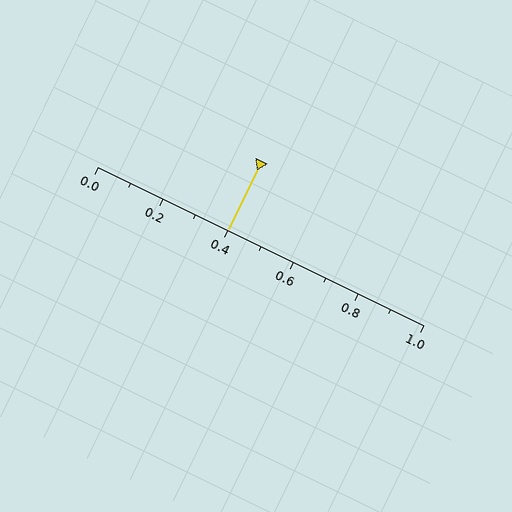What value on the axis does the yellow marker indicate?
The marker indicates approximately 0.4.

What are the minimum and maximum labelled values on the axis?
The axis runs from 0.0 to 1.0.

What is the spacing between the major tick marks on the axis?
The major ticks are spaced 0.2 apart.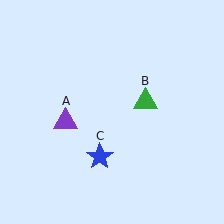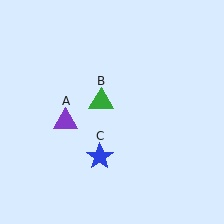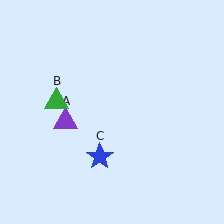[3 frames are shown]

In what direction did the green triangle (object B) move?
The green triangle (object B) moved left.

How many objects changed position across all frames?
1 object changed position: green triangle (object B).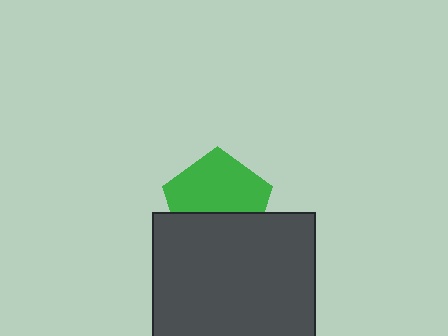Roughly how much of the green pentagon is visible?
About half of it is visible (roughly 59%).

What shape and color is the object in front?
The object in front is a dark gray square.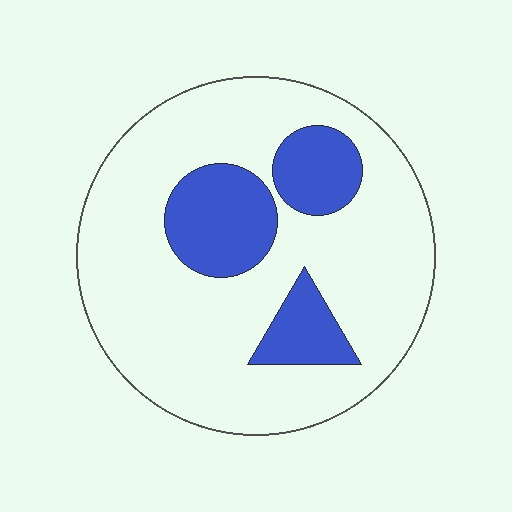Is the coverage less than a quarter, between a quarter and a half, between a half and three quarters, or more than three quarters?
Less than a quarter.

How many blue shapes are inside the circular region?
3.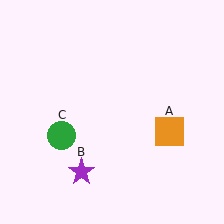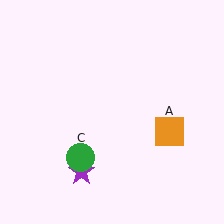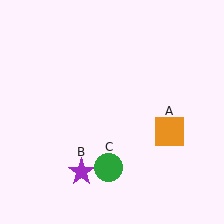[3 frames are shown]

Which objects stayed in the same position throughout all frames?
Orange square (object A) and purple star (object B) remained stationary.